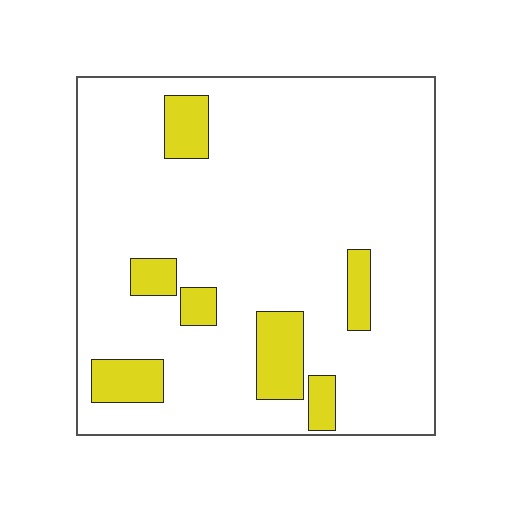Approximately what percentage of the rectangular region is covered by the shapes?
Approximately 15%.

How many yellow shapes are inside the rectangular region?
7.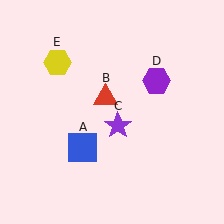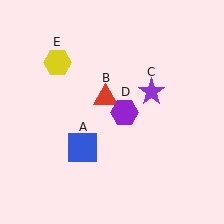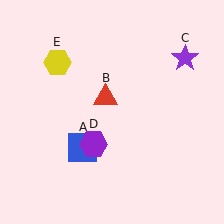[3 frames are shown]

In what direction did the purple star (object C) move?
The purple star (object C) moved up and to the right.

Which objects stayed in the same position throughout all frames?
Blue square (object A) and red triangle (object B) and yellow hexagon (object E) remained stationary.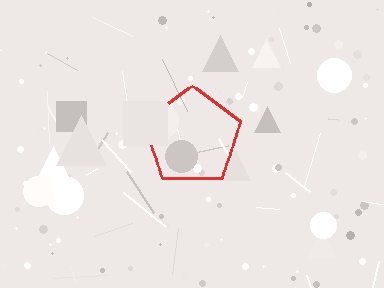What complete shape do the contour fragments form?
The contour fragments form a pentagon.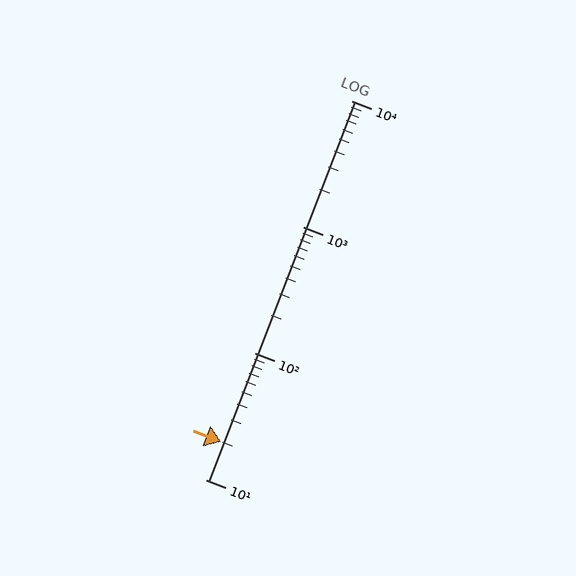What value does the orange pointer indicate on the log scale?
The pointer indicates approximately 20.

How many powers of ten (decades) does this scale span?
The scale spans 3 decades, from 10 to 10000.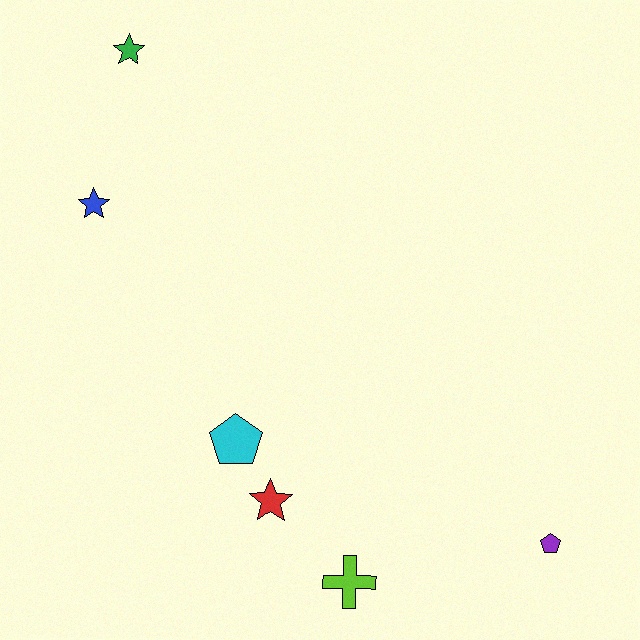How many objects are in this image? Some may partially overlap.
There are 6 objects.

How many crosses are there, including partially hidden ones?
There is 1 cross.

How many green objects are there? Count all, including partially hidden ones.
There is 1 green object.